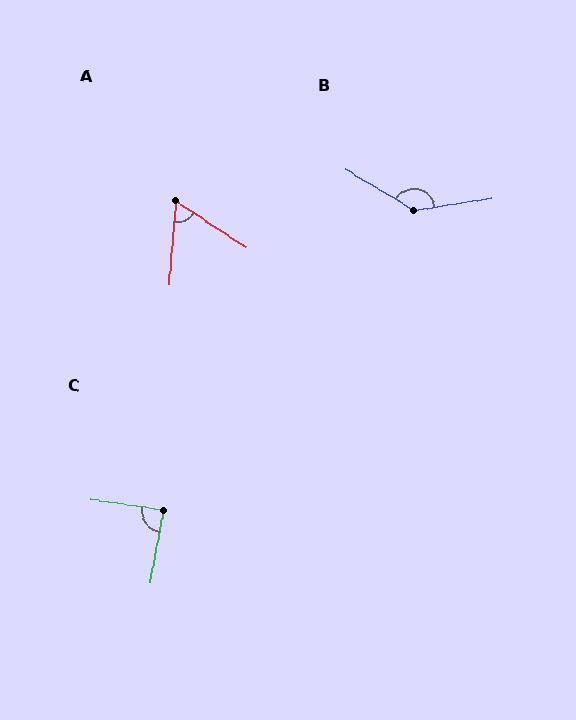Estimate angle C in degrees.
Approximately 88 degrees.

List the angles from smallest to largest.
A (61°), C (88°), B (140°).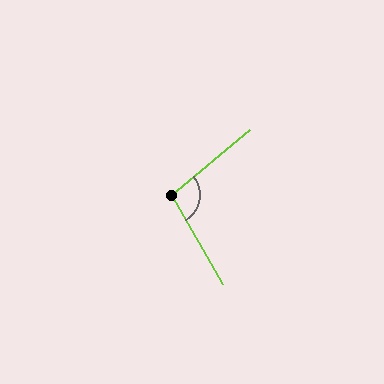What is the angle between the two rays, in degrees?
Approximately 100 degrees.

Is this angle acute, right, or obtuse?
It is obtuse.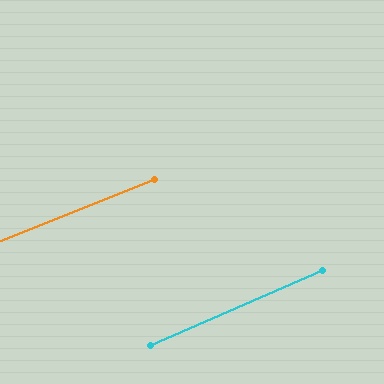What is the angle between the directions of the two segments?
Approximately 2 degrees.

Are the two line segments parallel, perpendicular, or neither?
Parallel — their directions differ by only 1.7°.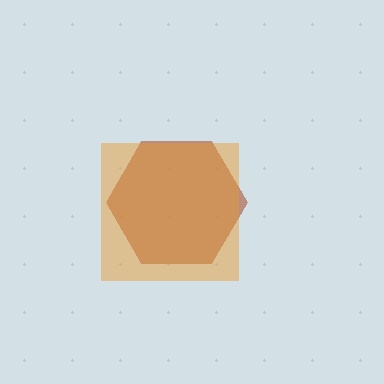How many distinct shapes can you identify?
There are 2 distinct shapes: a brown hexagon, an orange square.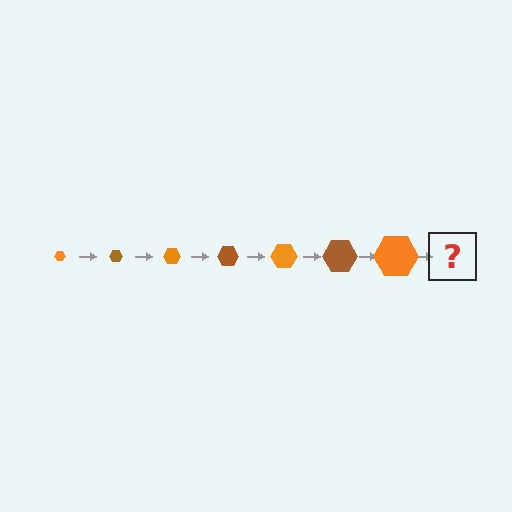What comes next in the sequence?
The next element should be a brown hexagon, larger than the previous one.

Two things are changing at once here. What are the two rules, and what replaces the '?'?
The two rules are that the hexagon grows larger each step and the color cycles through orange and brown. The '?' should be a brown hexagon, larger than the previous one.